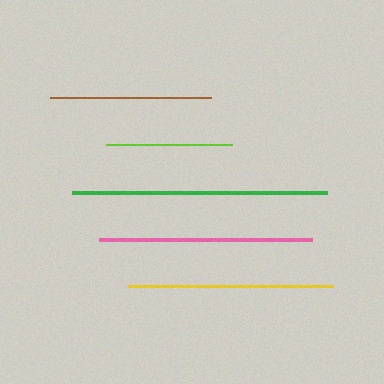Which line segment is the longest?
The green line is the longest at approximately 255 pixels.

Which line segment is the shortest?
The lime line is the shortest at approximately 126 pixels.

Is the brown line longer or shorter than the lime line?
The brown line is longer than the lime line.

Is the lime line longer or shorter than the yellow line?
The yellow line is longer than the lime line.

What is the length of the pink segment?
The pink segment is approximately 213 pixels long.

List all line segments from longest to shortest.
From longest to shortest: green, pink, yellow, brown, lime.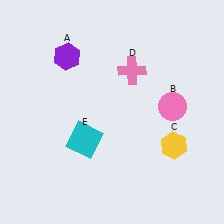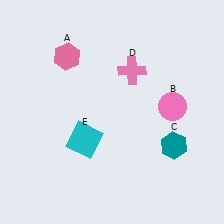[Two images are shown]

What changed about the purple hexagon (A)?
In Image 1, A is purple. In Image 2, it changed to pink.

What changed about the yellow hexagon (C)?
In Image 1, C is yellow. In Image 2, it changed to teal.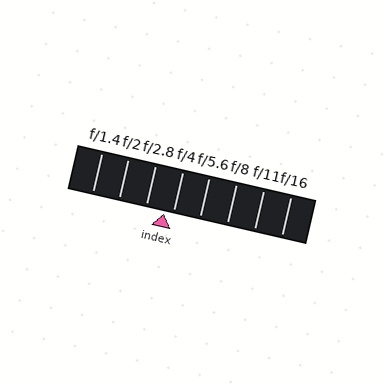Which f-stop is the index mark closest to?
The index mark is closest to f/4.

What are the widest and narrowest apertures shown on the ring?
The widest aperture shown is f/1.4 and the narrowest is f/16.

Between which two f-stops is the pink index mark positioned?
The index mark is between f/2.8 and f/4.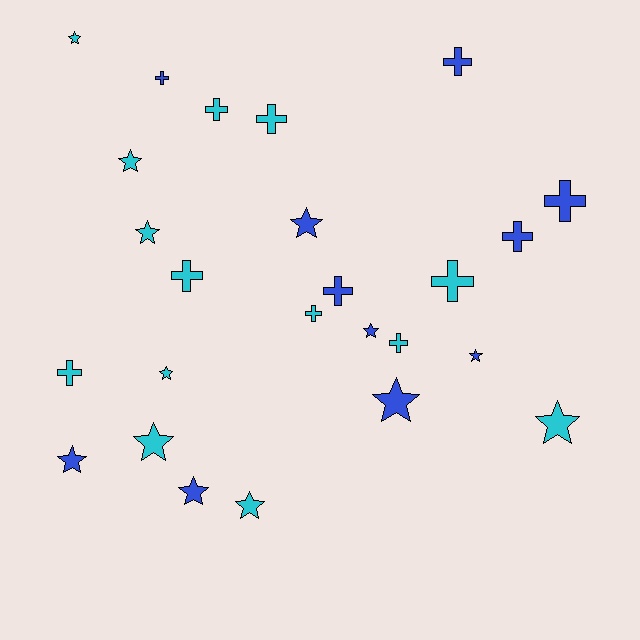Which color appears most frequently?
Cyan, with 14 objects.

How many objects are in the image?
There are 25 objects.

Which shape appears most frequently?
Star, with 13 objects.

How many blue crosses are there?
There are 5 blue crosses.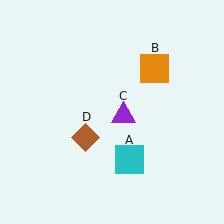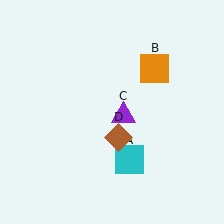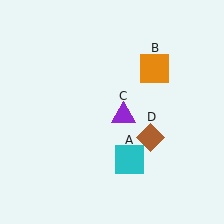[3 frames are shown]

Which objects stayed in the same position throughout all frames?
Cyan square (object A) and orange square (object B) and purple triangle (object C) remained stationary.